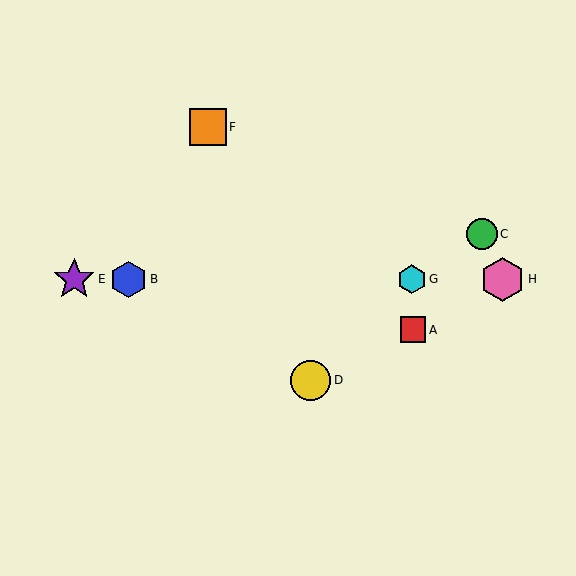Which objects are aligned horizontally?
Objects B, E, G, H are aligned horizontally.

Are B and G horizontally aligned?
Yes, both are at y≈279.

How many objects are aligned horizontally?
4 objects (B, E, G, H) are aligned horizontally.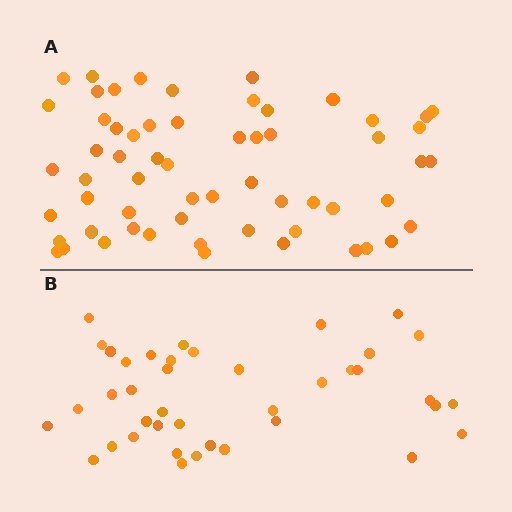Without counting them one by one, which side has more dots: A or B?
Region A (the top region) has more dots.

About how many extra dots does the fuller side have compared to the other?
Region A has approximately 20 more dots than region B.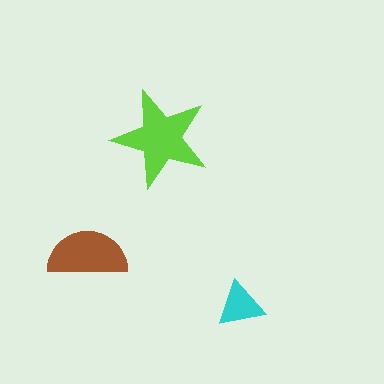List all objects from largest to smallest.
The lime star, the brown semicircle, the cyan triangle.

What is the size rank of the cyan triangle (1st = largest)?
3rd.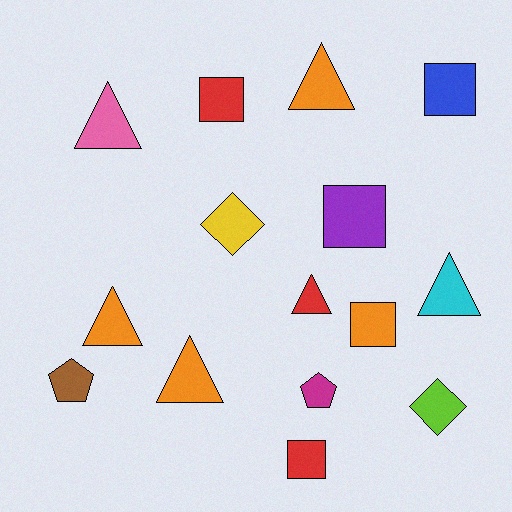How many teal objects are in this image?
There are no teal objects.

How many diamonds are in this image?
There are 2 diamonds.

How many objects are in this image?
There are 15 objects.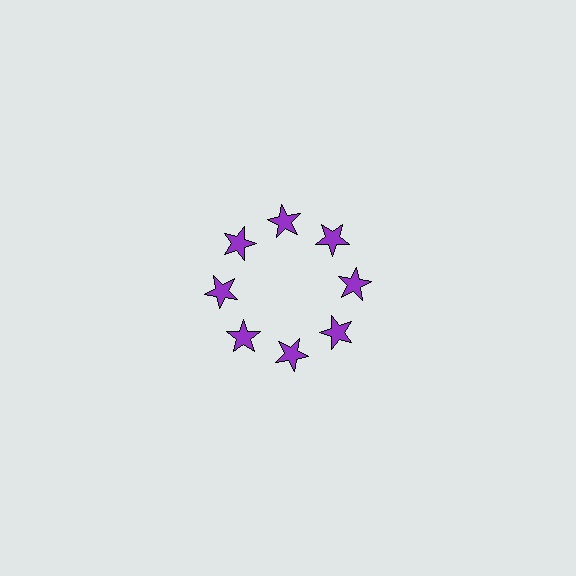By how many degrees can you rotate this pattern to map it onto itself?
The pattern maps onto itself every 45 degrees of rotation.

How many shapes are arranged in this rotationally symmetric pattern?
There are 8 shapes, arranged in 8 groups of 1.